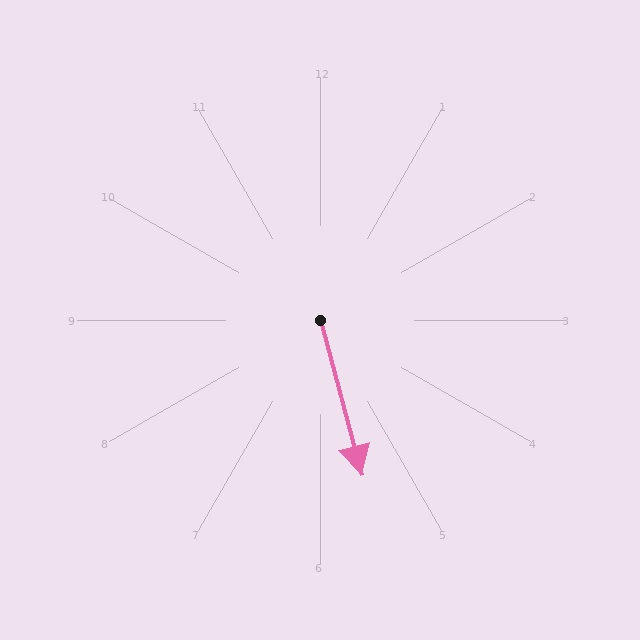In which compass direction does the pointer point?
South.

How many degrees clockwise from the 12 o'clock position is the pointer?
Approximately 165 degrees.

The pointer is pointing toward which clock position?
Roughly 5 o'clock.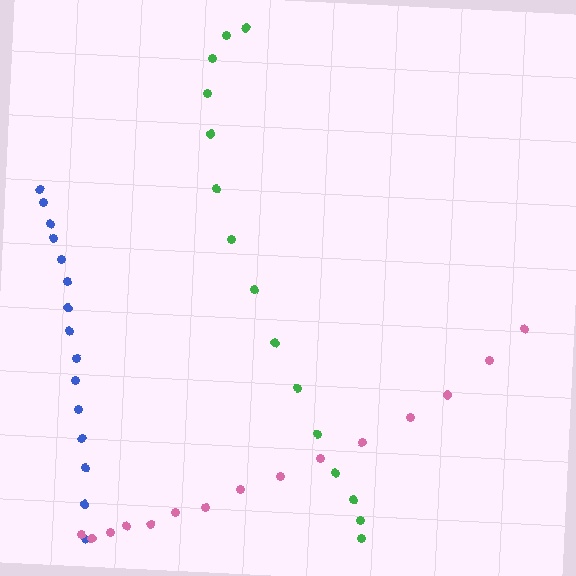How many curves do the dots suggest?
There are 3 distinct paths.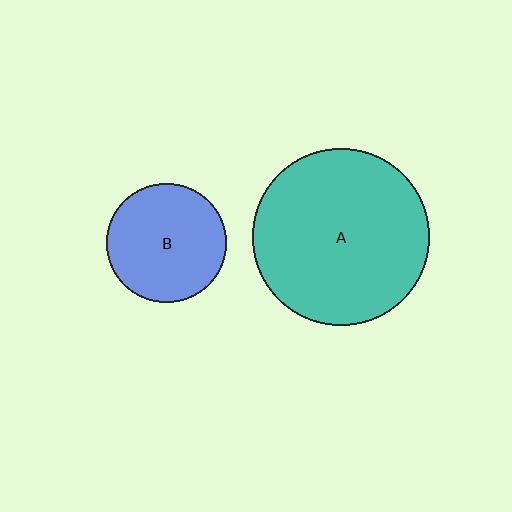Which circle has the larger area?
Circle A (teal).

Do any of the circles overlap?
No, none of the circles overlap.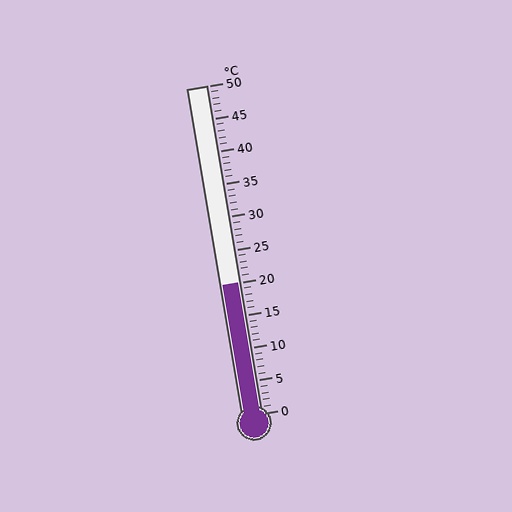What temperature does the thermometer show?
The thermometer shows approximately 20°C.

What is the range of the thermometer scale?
The thermometer scale ranges from 0°C to 50°C.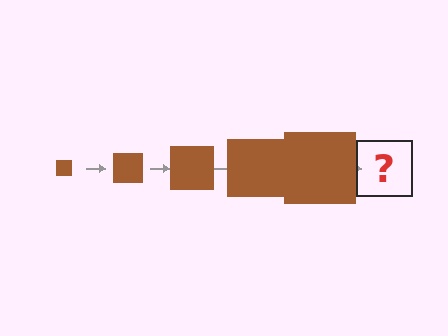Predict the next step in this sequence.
The next step is a brown square, larger than the previous one.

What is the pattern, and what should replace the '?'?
The pattern is that the square gets progressively larger each step. The '?' should be a brown square, larger than the previous one.